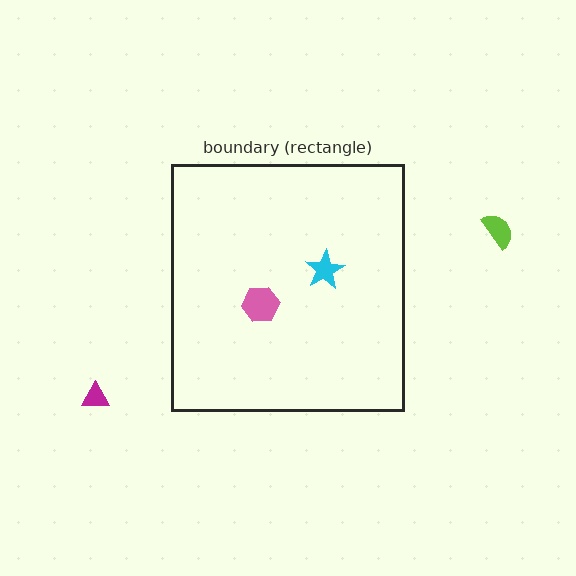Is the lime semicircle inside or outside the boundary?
Outside.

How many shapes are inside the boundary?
2 inside, 2 outside.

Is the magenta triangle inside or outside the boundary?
Outside.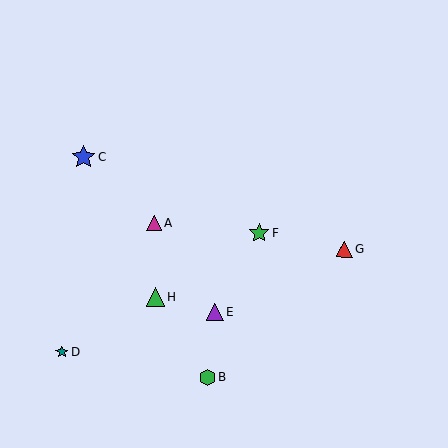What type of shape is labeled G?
Shape G is a red triangle.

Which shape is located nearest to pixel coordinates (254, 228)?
The green star (labeled F) at (259, 233) is nearest to that location.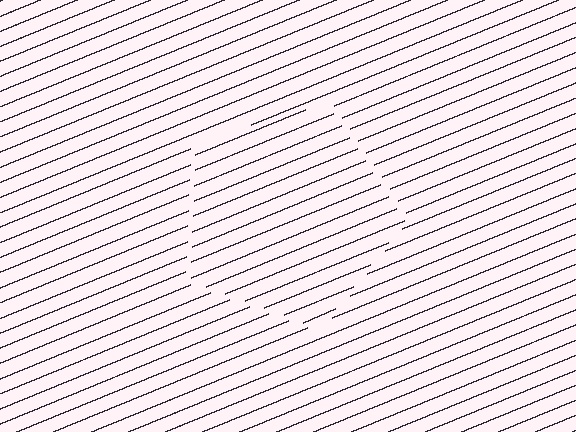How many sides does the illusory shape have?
5 sides — the line-ends trace a pentagon.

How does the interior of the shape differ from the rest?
The interior of the shape contains the same grating, shifted by half a period — the contour is defined by the phase discontinuity where line-ends from the inner and outer gratings abut.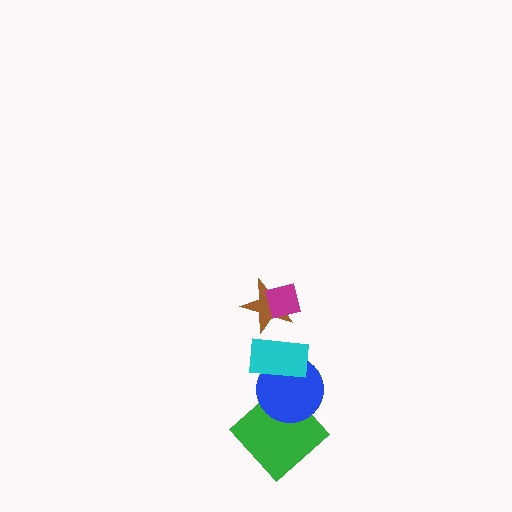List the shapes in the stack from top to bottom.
From top to bottom: the magenta square, the brown star, the cyan rectangle, the blue circle, the green diamond.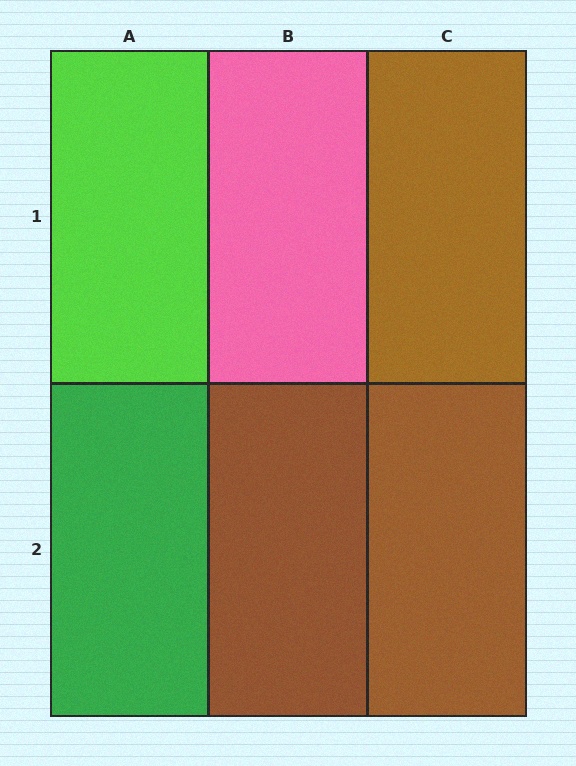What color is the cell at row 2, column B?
Brown.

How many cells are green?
1 cell is green.